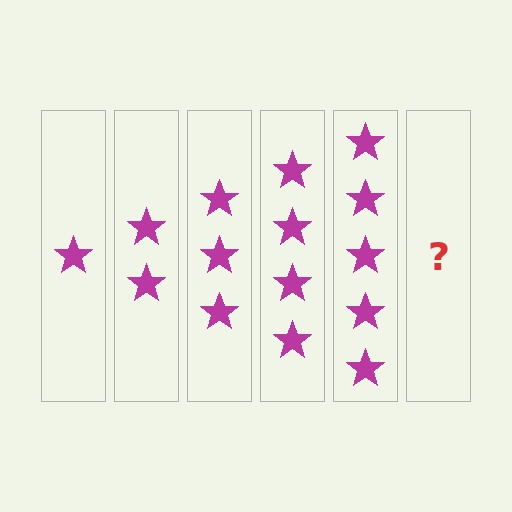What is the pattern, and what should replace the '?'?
The pattern is that each step adds one more star. The '?' should be 6 stars.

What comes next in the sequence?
The next element should be 6 stars.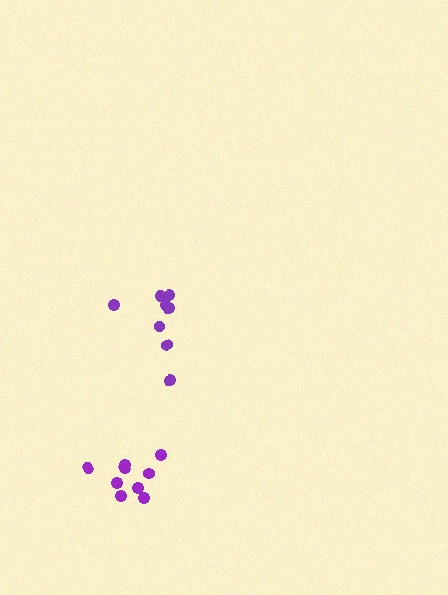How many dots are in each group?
Group 1: 9 dots, Group 2: 8 dots (17 total).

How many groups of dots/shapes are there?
There are 2 groups.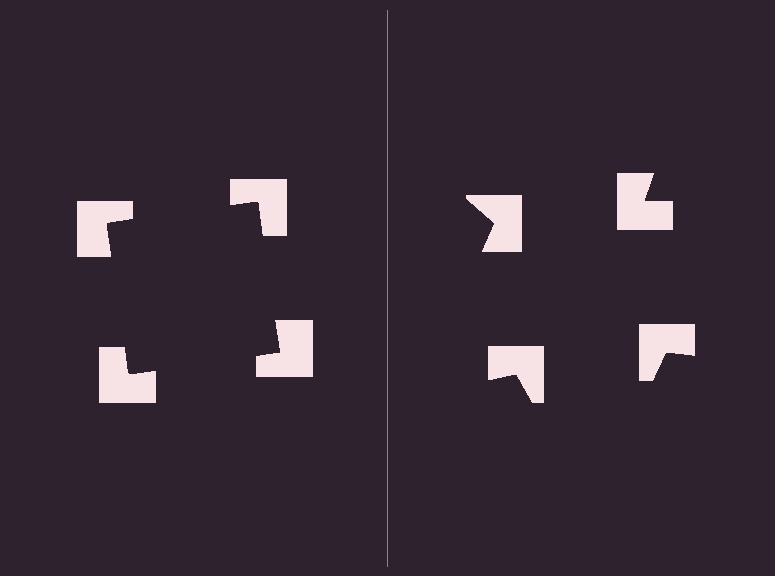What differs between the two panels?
The notched squares are positioned identically on both sides; only the wedge orientations differ. On the left they align to a square; on the right they are misaligned.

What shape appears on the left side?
An illusory square.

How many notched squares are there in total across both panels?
8 — 4 on each side.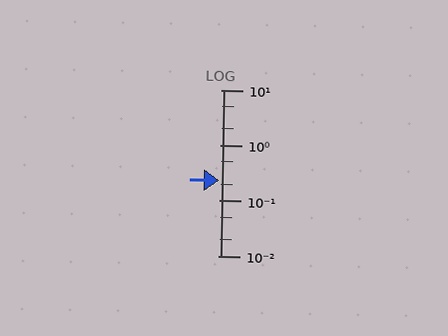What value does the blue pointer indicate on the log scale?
The pointer indicates approximately 0.23.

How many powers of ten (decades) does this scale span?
The scale spans 3 decades, from 0.01 to 10.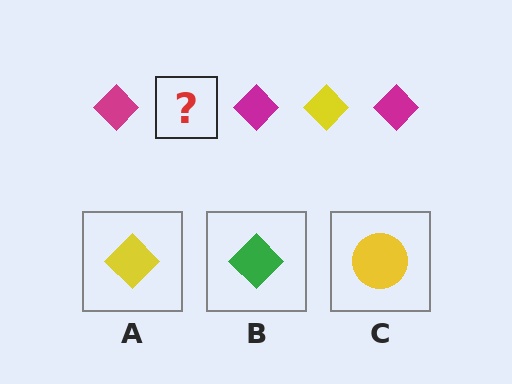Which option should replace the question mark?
Option A.